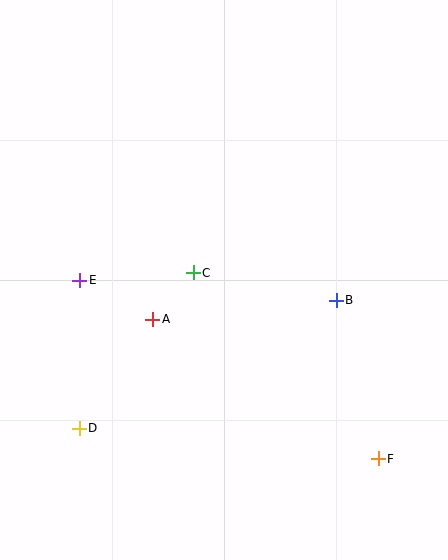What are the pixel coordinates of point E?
Point E is at (80, 280).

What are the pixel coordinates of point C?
Point C is at (193, 273).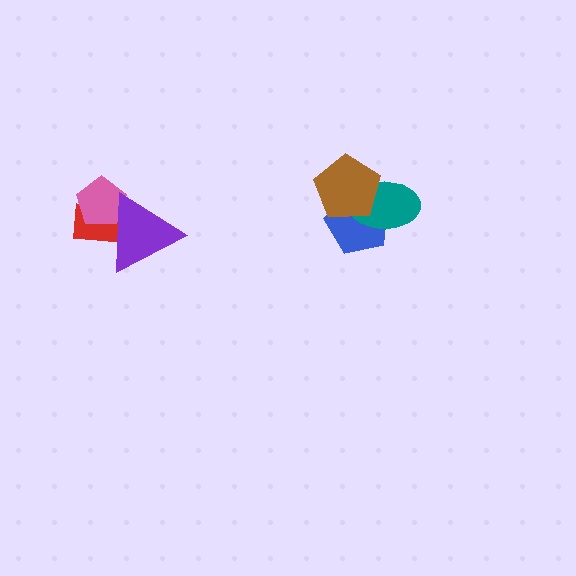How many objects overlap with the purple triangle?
2 objects overlap with the purple triangle.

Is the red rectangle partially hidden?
Yes, it is partially covered by another shape.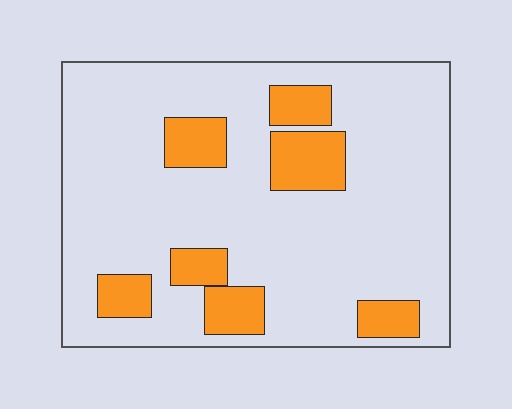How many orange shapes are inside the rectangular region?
7.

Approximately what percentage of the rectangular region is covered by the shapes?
Approximately 20%.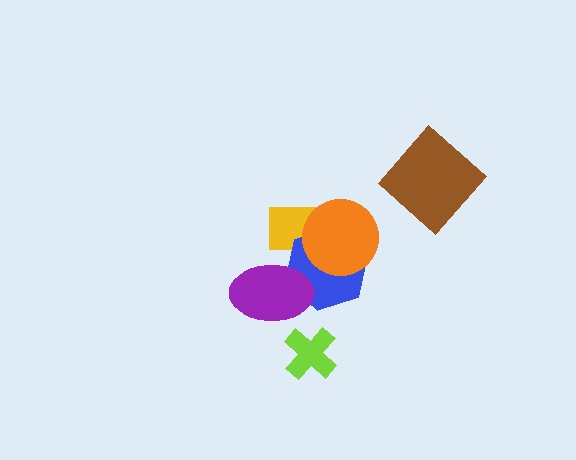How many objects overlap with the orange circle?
2 objects overlap with the orange circle.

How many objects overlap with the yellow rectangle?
2 objects overlap with the yellow rectangle.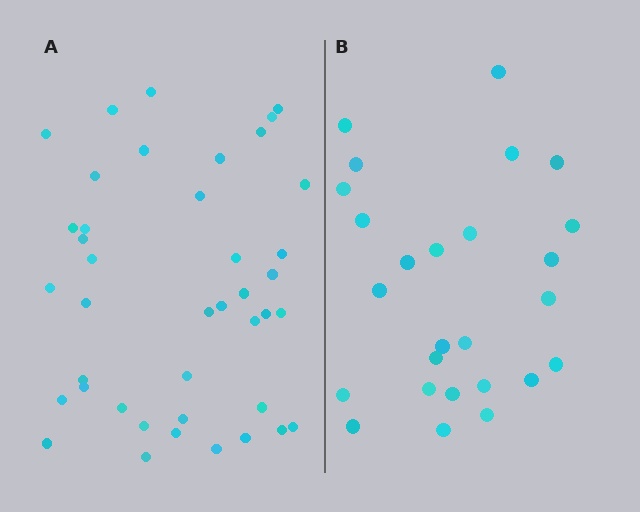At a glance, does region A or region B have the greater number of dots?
Region A (the left region) has more dots.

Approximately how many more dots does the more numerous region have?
Region A has approximately 15 more dots than region B.